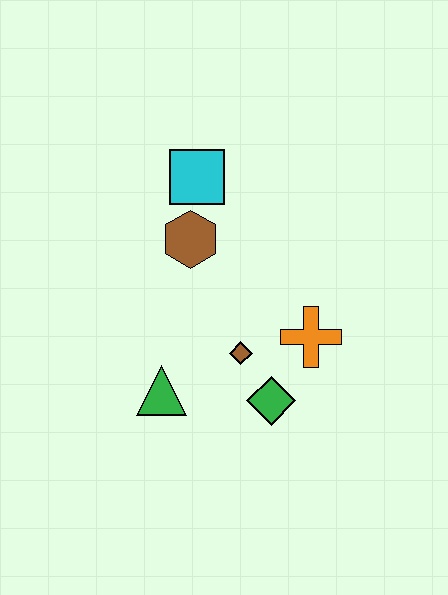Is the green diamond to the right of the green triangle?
Yes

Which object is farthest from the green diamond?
The cyan square is farthest from the green diamond.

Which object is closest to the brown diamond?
The green diamond is closest to the brown diamond.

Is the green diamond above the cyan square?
No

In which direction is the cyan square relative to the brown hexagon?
The cyan square is above the brown hexagon.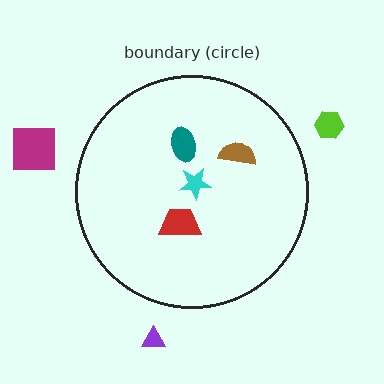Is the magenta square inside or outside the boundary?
Outside.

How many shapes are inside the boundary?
4 inside, 3 outside.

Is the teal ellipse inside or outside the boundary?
Inside.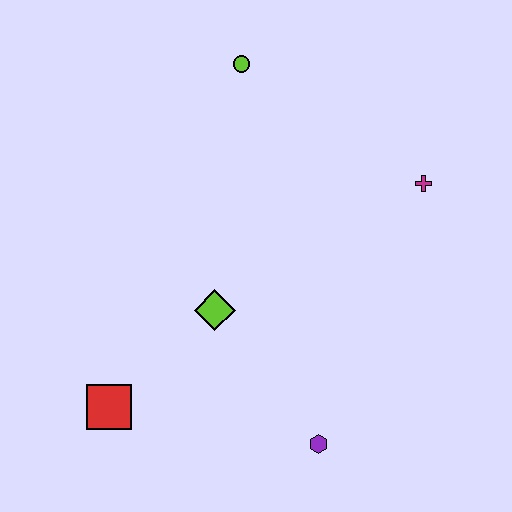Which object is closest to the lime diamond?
The red square is closest to the lime diamond.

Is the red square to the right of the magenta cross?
No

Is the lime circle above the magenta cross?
Yes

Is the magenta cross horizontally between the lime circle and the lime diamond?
No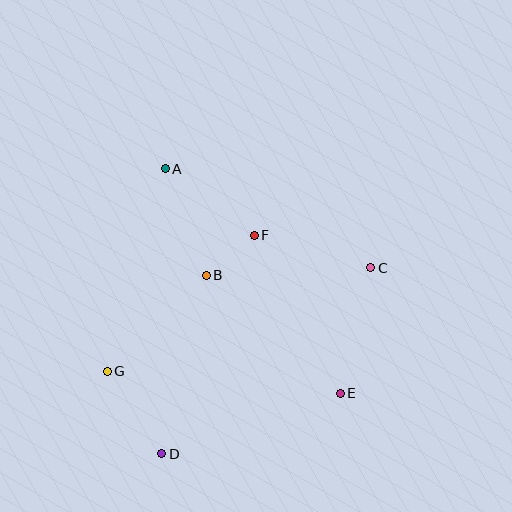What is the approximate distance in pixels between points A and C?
The distance between A and C is approximately 228 pixels.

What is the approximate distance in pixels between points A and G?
The distance between A and G is approximately 211 pixels.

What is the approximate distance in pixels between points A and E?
The distance between A and E is approximately 285 pixels.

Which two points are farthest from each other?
Points A and D are farthest from each other.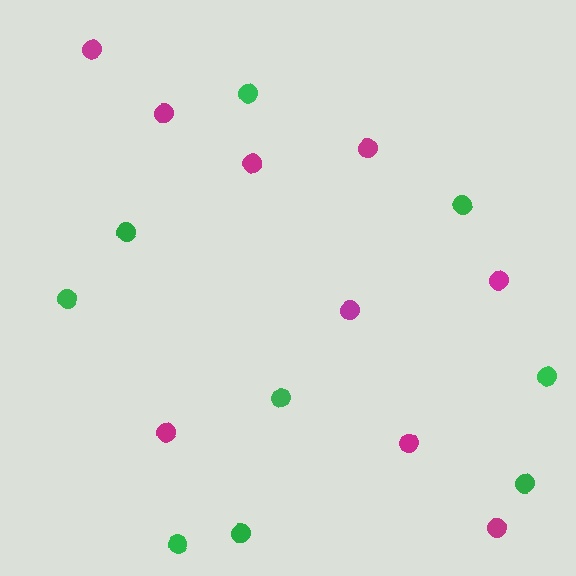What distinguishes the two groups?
There are 2 groups: one group of green circles (9) and one group of magenta circles (9).